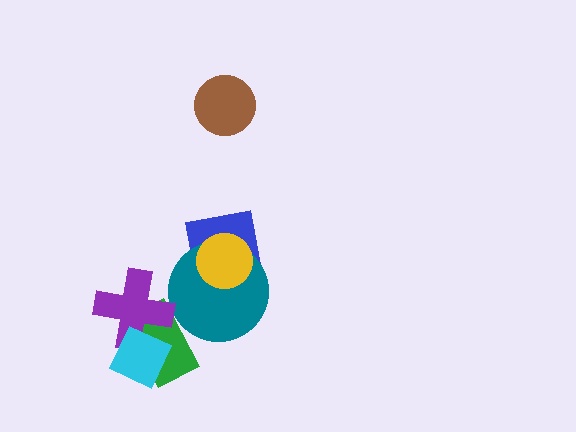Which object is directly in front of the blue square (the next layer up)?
The teal circle is directly in front of the blue square.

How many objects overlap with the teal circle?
3 objects overlap with the teal circle.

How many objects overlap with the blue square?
2 objects overlap with the blue square.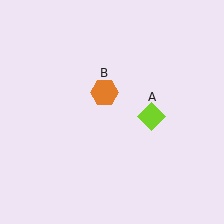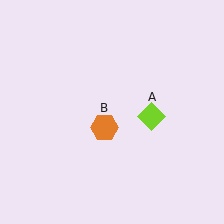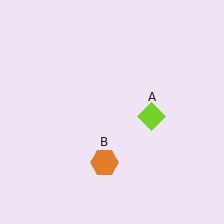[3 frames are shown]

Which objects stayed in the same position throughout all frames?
Lime diamond (object A) remained stationary.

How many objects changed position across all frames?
1 object changed position: orange hexagon (object B).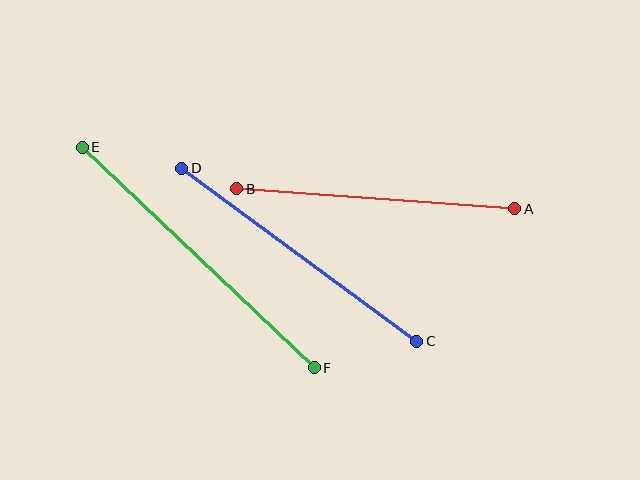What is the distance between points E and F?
The distance is approximately 320 pixels.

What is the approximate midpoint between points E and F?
The midpoint is at approximately (198, 258) pixels.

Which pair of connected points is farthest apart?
Points E and F are farthest apart.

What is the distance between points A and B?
The distance is approximately 279 pixels.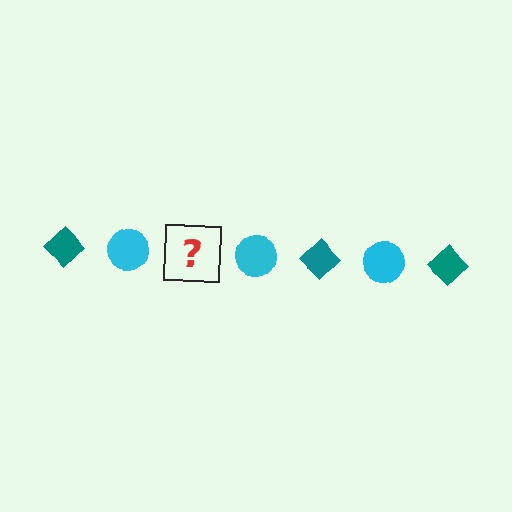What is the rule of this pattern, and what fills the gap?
The rule is that the pattern alternates between teal diamond and cyan circle. The gap should be filled with a teal diamond.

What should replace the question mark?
The question mark should be replaced with a teal diamond.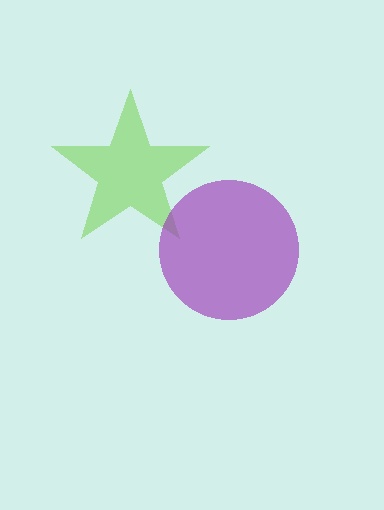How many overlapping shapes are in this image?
There are 2 overlapping shapes in the image.